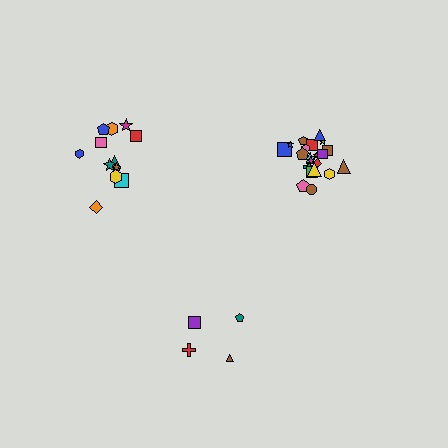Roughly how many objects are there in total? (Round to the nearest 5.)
Roughly 40 objects in total.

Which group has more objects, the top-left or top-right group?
The top-right group.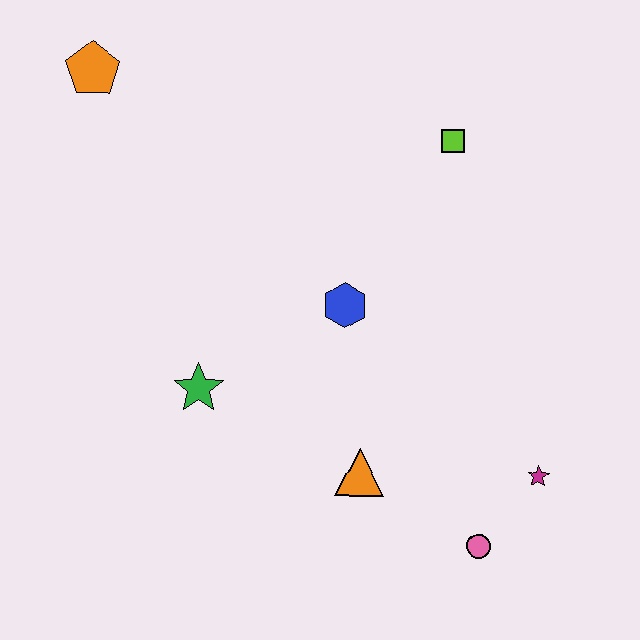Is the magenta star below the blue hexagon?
Yes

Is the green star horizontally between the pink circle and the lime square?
No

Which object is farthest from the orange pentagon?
The pink circle is farthest from the orange pentagon.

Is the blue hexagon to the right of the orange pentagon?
Yes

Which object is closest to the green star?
The blue hexagon is closest to the green star.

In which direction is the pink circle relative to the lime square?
The pink circle is below the lime square.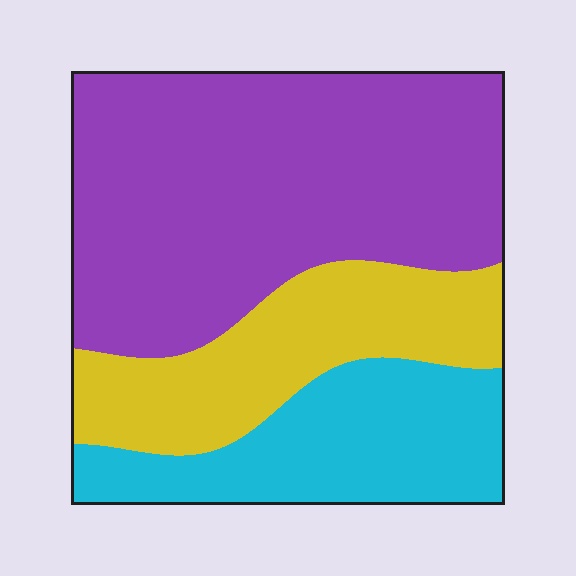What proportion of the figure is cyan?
Cyan covers 23% of the figure.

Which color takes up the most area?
Purple, at roughly 55%.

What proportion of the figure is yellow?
Yellow covers 24% of the figure.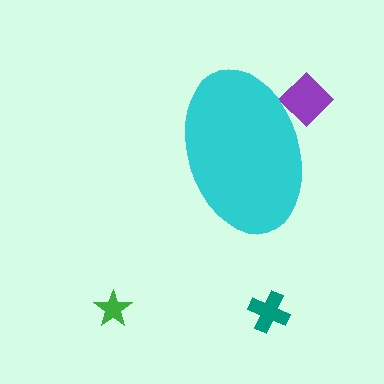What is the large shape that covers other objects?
A cyan ellipse.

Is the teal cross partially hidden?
No, the teal cross is fully visible.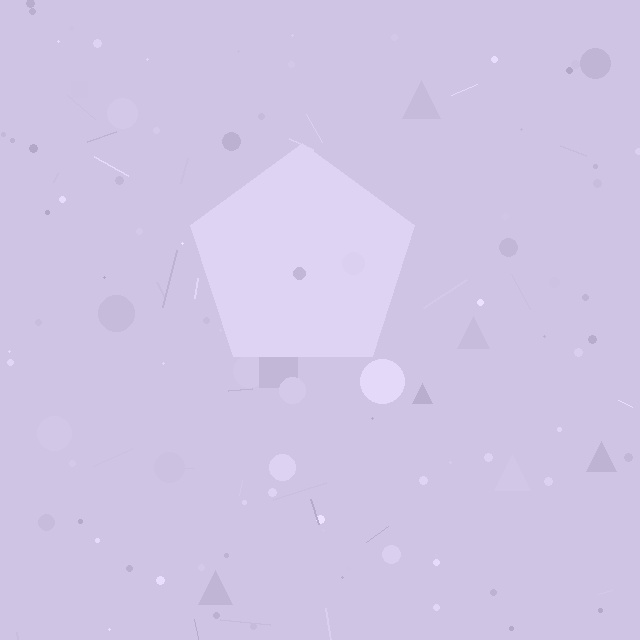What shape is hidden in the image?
A pentagon is hidden in the image.